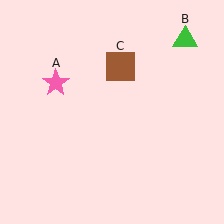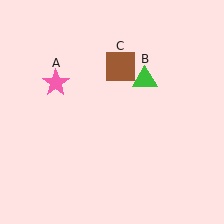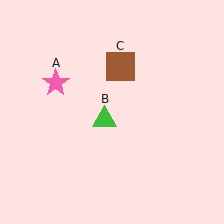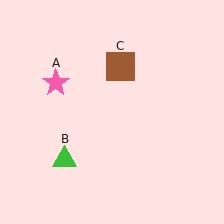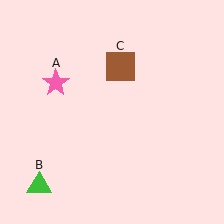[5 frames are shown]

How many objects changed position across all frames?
1 object changed position: green triangle (object B).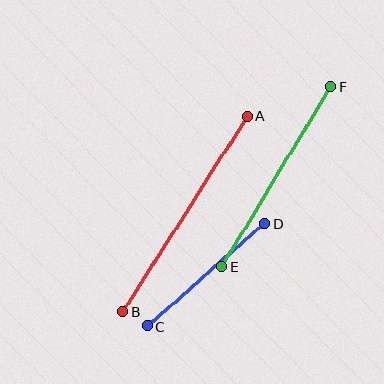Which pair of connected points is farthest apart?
Points A and B are farthest apart.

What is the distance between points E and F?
The distance is approximately 211 pixels.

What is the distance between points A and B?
The distance is approximately 232 pixels.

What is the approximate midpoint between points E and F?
The midpoint is at approximately (276, 177) pixels.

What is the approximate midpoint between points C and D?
The midpoint is at approximately (206, 275) pixels.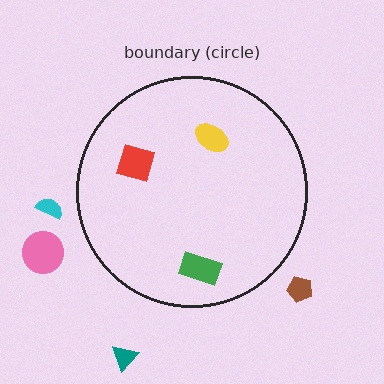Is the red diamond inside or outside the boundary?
Inside.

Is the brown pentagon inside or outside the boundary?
Outside.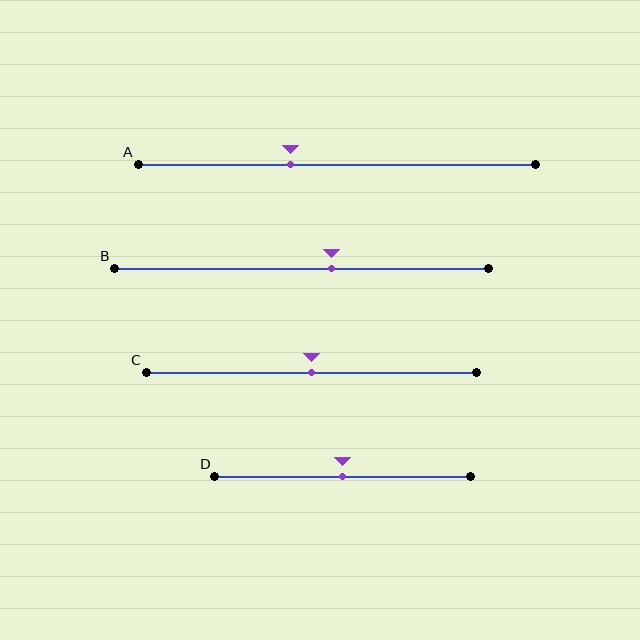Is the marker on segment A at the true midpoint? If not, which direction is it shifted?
No, the marker on segment A is shifted to the left by about 12% of the segment length.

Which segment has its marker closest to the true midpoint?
Segment C has its marker closest to the true midpoint.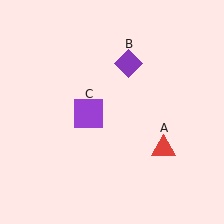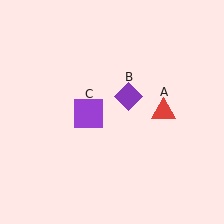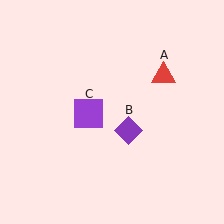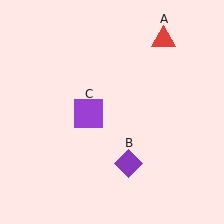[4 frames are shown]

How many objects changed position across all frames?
2 objects changed position: red triangle (object A), purple diamond (object B).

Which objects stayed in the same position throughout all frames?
Purple square (object C) remained stationary.